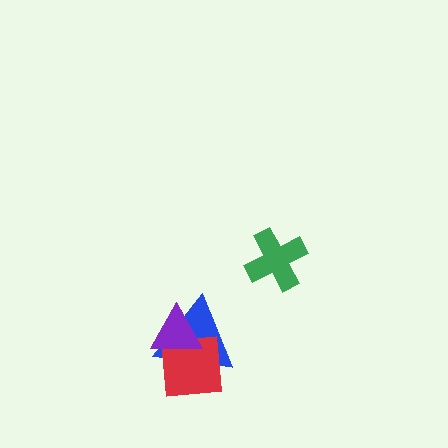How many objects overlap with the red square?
2 objects overlap with the red square.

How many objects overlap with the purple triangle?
2 objects overlap with the purple triangle.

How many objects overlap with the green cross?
0 objects overlap with the green cross.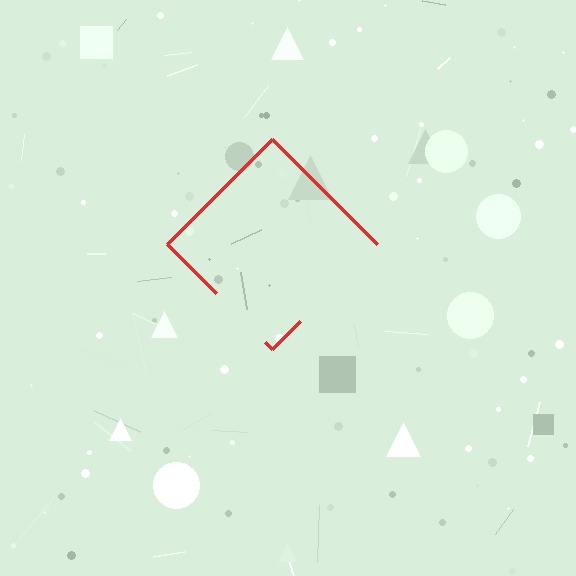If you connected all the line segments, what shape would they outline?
They would outline a diamond.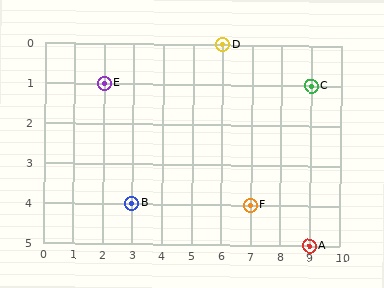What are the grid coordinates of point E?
Point E is at grid coordinates (2, 1).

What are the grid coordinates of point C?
Point C is at grid coordinates (9, 1).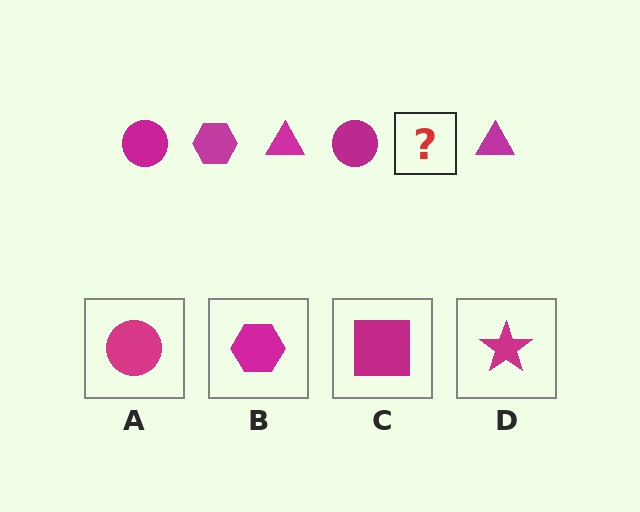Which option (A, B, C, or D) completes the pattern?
B.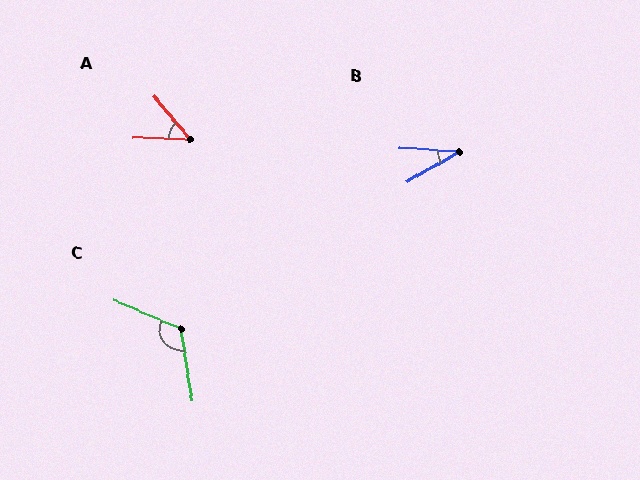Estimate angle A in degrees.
Approximately 49 degrees.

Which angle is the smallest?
B, at approximately 34 degrees.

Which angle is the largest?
C, at approximately 122 degrees.